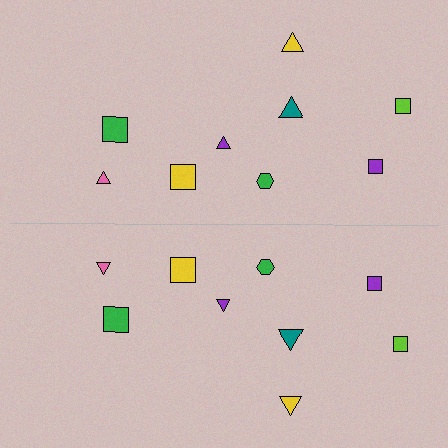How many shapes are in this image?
There are 18 shapes in this image.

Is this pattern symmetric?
Yes, this pattern has bilateral (reflection) symmetry.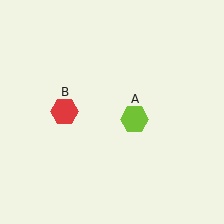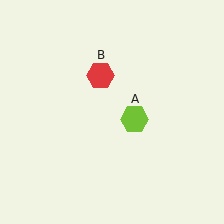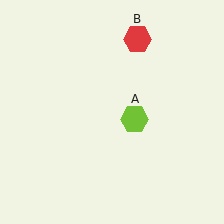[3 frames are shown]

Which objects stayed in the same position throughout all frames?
Lime hexagon (object A) remained stationary.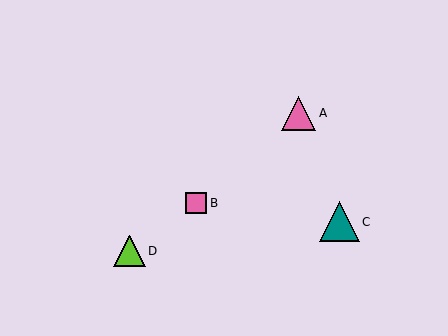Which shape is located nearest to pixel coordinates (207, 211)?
The pink square (labeled B) at (196, 203) is nearest to that location.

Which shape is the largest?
The teal triangle (labeled C) is the largest.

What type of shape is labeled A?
Shape A is a pink triangle.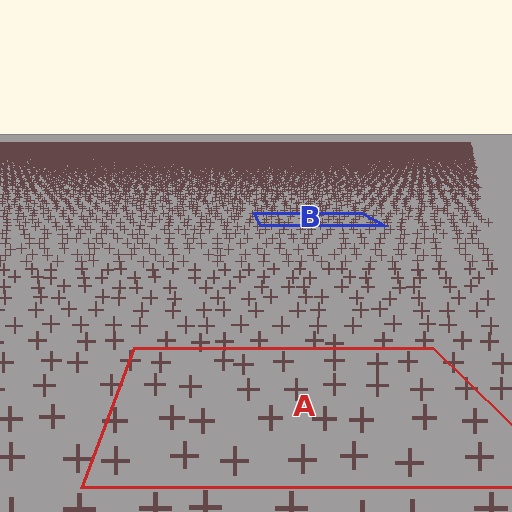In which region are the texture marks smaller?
The texture marks are smaller in region B, because it is farther away.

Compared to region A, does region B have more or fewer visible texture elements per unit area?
Region B has more texture elements per unit area — they are packed more densely because it is farther away.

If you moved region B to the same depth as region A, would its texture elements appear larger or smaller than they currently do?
They would appear larger. At a closer depth, the same texture elements are projected at a bigger on-screen size.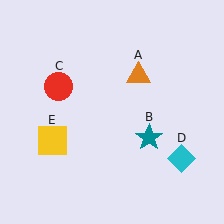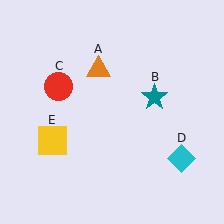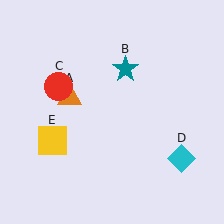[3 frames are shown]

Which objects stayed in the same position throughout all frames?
Red circle (object C) and cyan diamond (object D) and yellow square (object E) remained stationary.